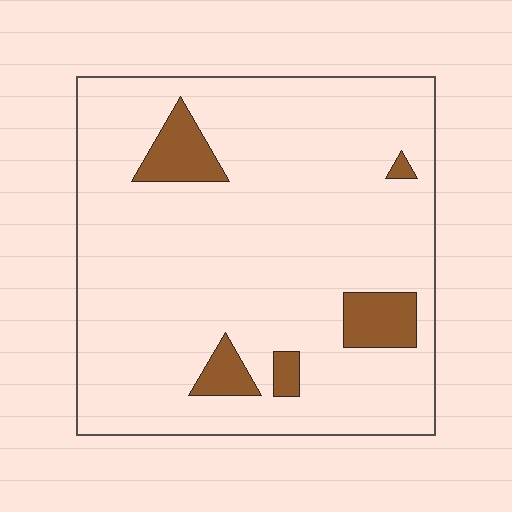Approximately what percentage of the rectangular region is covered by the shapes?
Approximately 10%.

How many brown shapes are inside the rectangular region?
5.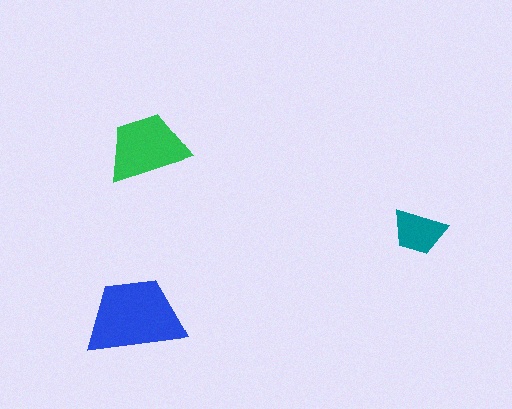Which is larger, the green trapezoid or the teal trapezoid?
The green one.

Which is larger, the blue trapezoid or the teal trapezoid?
The blue one.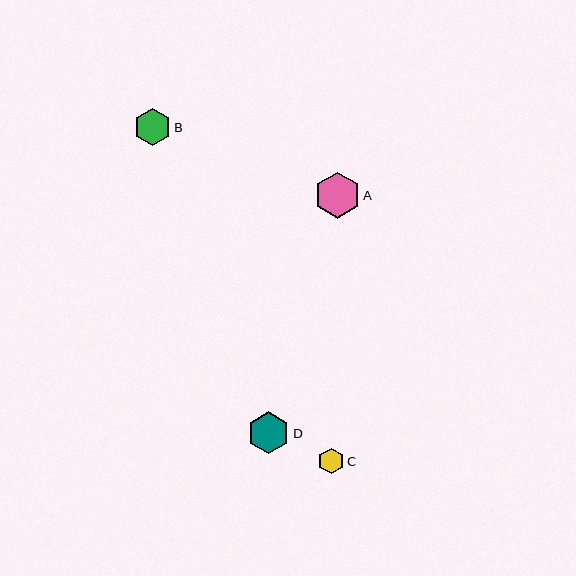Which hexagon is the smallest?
Hexagon C is the smallest with a size of approximately 26 pixels.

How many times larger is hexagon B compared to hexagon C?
Hexagon B is approximately 1.4 times the size of hexagon C.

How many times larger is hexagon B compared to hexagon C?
Hexagon B is approximately 1.4 times the size of hexagon C.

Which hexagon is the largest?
Hexagon A is the largest with a size of approximately 46 pixels.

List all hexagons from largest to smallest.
From largest to smallest: A, D, B, C.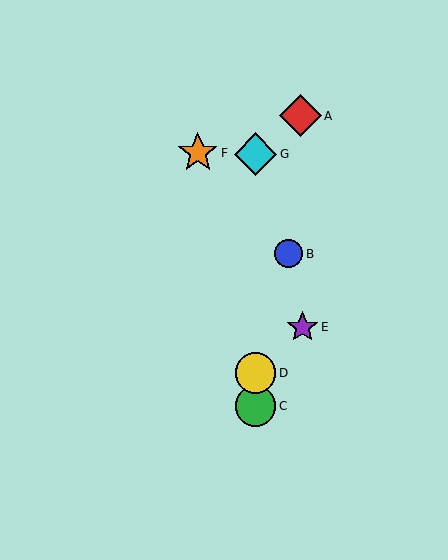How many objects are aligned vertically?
3 objects (C, D, G) are aligned vertically.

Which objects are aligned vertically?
Objects C, D, G are aligned vertically.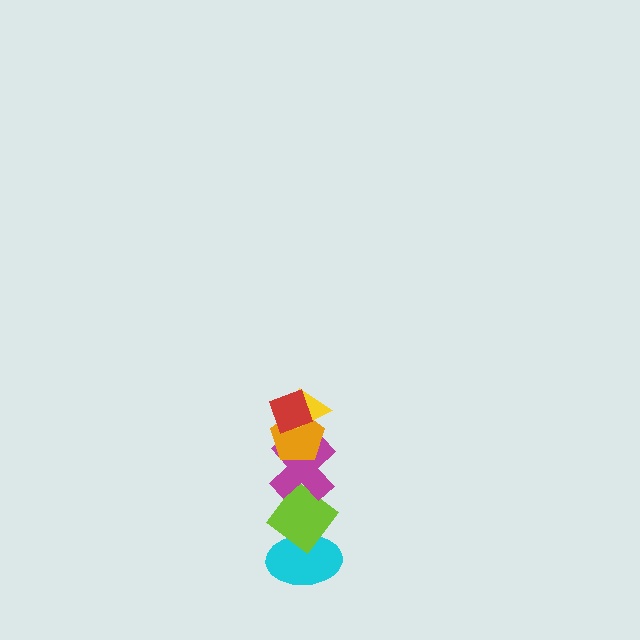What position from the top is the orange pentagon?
The orange pentagon is 3rd from the top.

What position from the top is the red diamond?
The red diamond is 1st from the top.